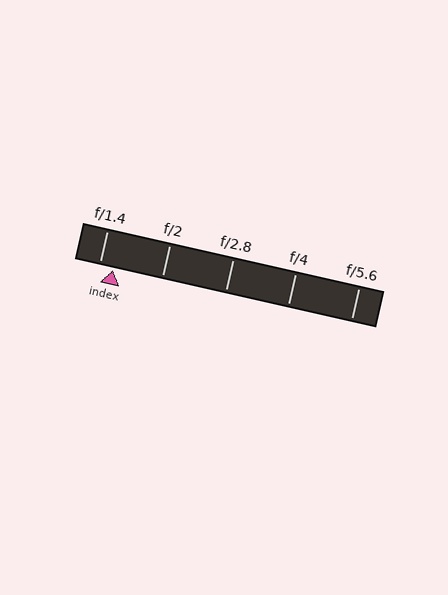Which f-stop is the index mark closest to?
The index mark is closest to f/1.4.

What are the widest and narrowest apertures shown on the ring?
The widest aperture shown is f/1.4 and the narrowest is f/5.6.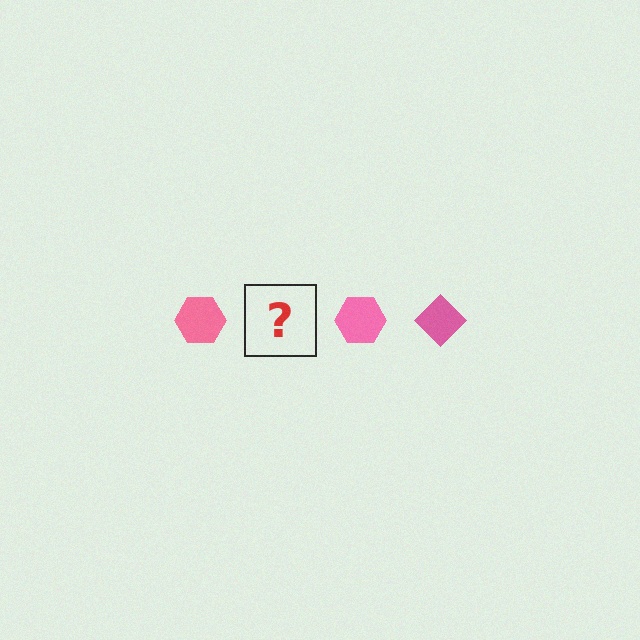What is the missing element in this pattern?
The missing element is a pink diamond.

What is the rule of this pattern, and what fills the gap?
The rule is that the pattern cycles through hexagon, diamond shapes in pink. The gap should be filled with a pink diamond.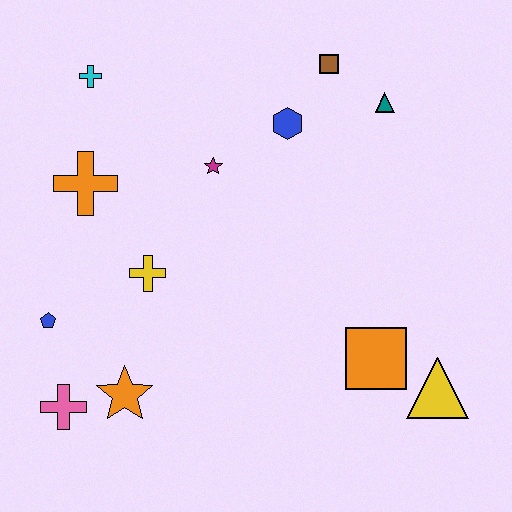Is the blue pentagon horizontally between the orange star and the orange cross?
No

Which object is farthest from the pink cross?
The teal triangle is farthest from the pink cross.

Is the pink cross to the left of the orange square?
Yes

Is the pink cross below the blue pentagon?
Yes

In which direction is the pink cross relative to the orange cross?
The pink cross is below the orange cross.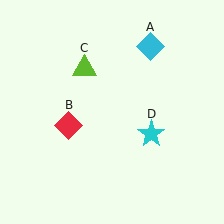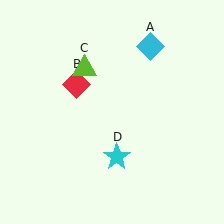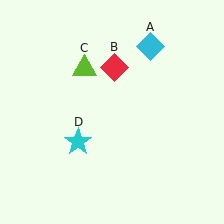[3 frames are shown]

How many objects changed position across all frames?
2 objects changed position: red diamond (object B), cyan star (object D).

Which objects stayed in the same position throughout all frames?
Cyan diamond (object A) and lime triangle (object C) remained stationary.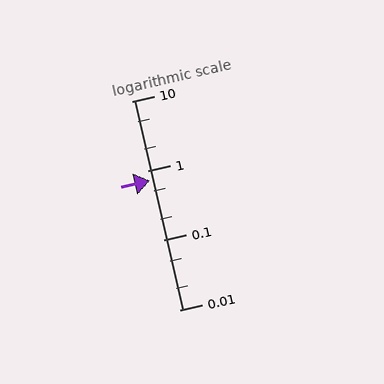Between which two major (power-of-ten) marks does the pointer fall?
The pointer is between 0.1 and 1.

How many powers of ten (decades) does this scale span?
The scale spans 3 decades, from 0.01 to 10.